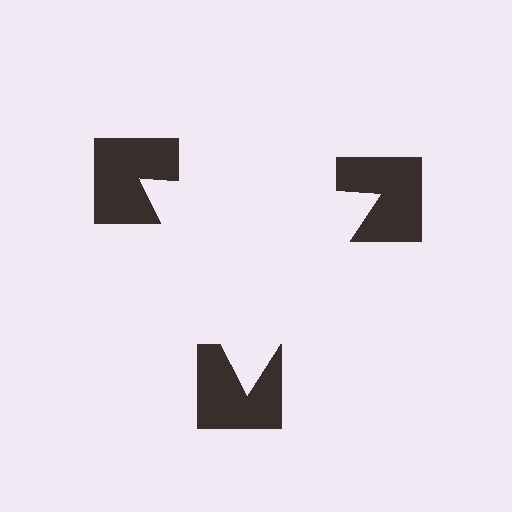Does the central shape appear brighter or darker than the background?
It typically appears slightly brighter than the background, even though no actual brightness change is drawn.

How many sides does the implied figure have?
3 sides.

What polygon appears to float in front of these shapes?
An illusory triangle — its edges are inferred from the aligned wedge cuts in the notched squares, not physically drawn.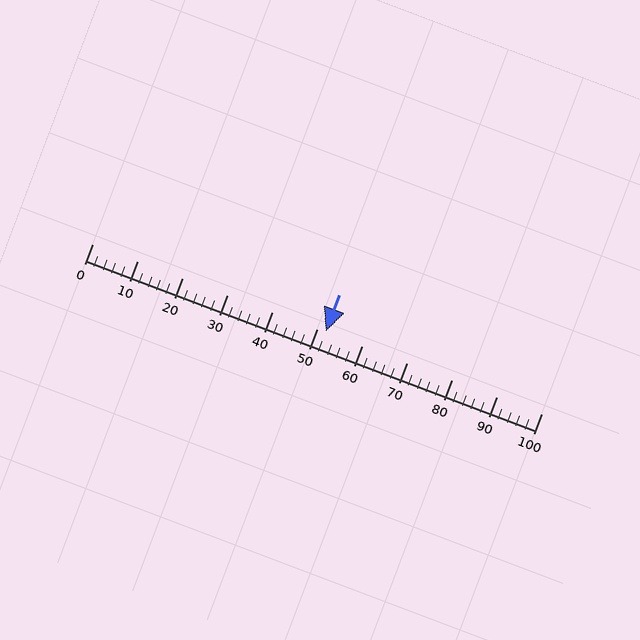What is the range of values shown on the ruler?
The ruler shows values from 0 to 100.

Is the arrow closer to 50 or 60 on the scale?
The arrow is closer to 50.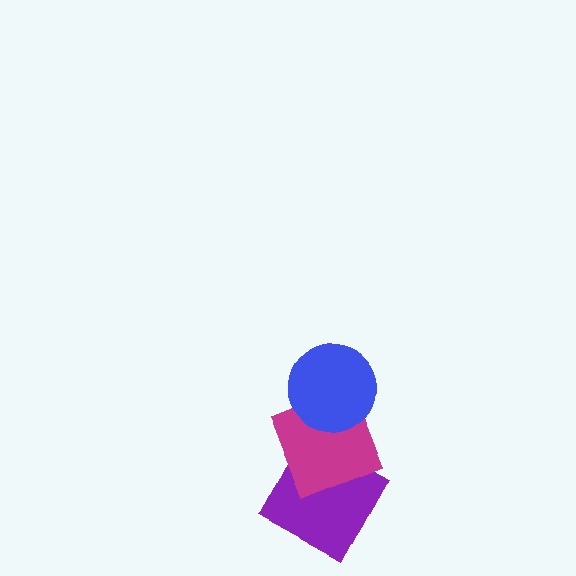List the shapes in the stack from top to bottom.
From top to bottom: the blue circle, the magenta square, the purple square.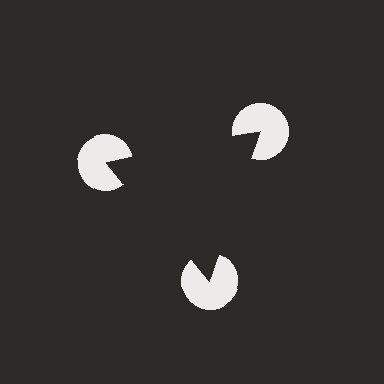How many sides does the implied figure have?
3 sides.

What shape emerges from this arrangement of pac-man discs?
An illusory triangle — its edges are inferred from the aligned wedge cuts in the pac-man discs, not physically drawn.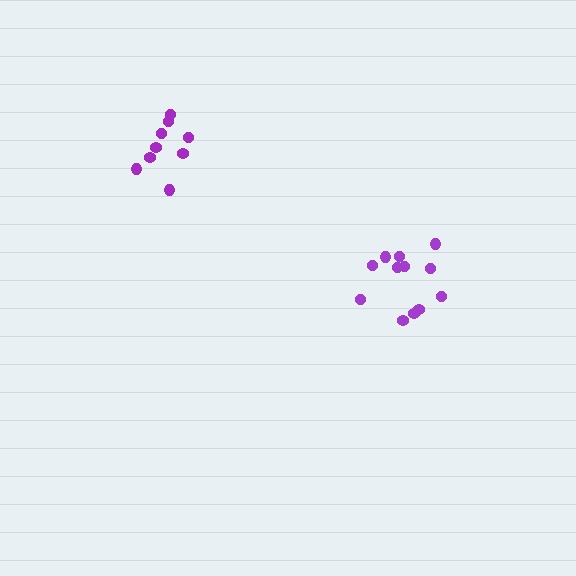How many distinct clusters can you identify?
There are 2 distinct clusters.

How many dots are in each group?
Group 1: 9 dots, Group 2: 12 dots (21 total).